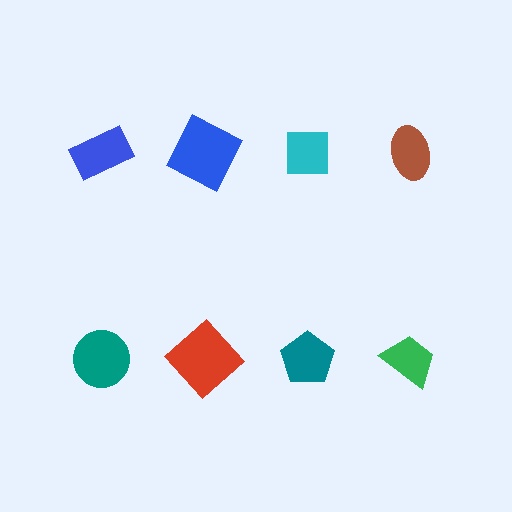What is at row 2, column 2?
A red diamond.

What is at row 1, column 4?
A brown ellipse.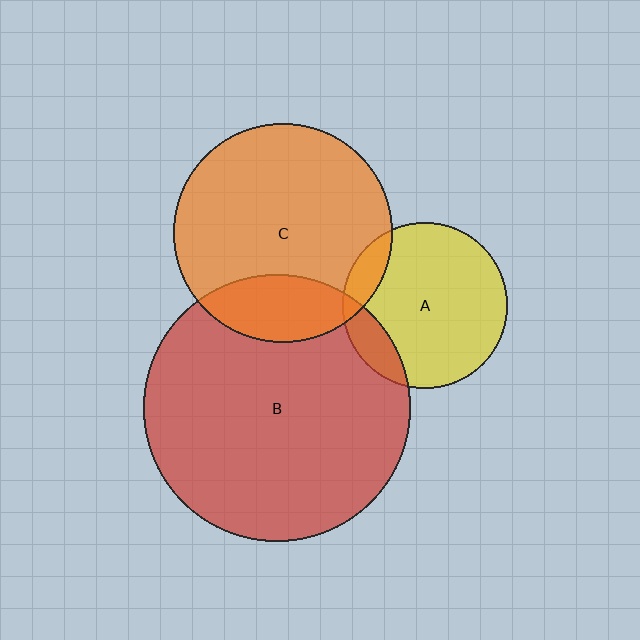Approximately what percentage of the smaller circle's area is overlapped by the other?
Approximately 15%.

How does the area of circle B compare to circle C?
Approximately 1.5 times.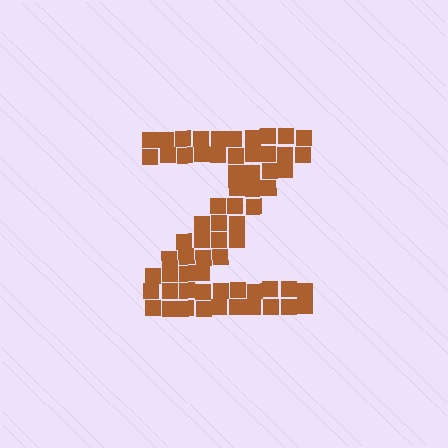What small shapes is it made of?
It is made of small squares.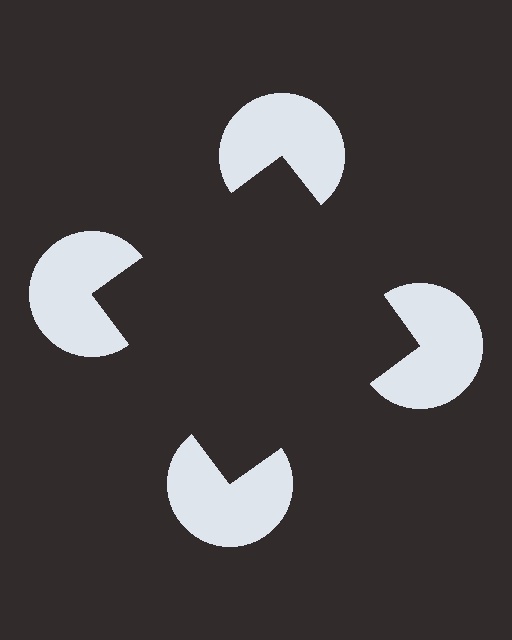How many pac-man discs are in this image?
There are 4 — one at each vertex of the illusory square.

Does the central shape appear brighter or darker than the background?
It typically appears slightly darker than the background, even though no actual brightness change is drawn.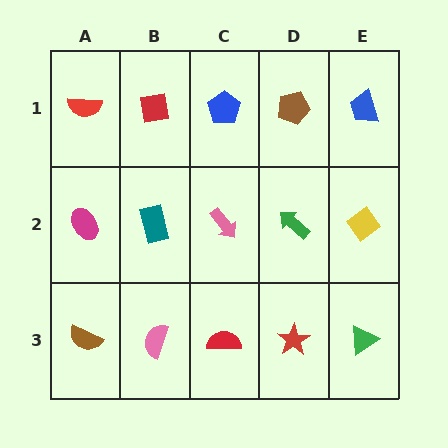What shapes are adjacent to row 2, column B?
A red square (row 1, column B), a pink semicircle (row 3, column B), a magenta ellipse (row 2, column A), a pink arrow (row 2, column C).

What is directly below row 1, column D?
A green arrow.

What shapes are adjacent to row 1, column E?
A yellow diamond (row 2, column E), a brown pentagon (row 1, column D).